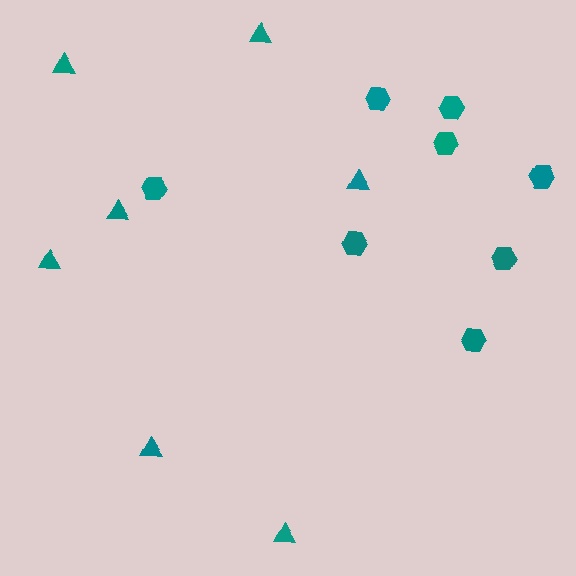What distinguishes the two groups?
There are 2 groups: one group of hexagons (8) and one group of triangles (7).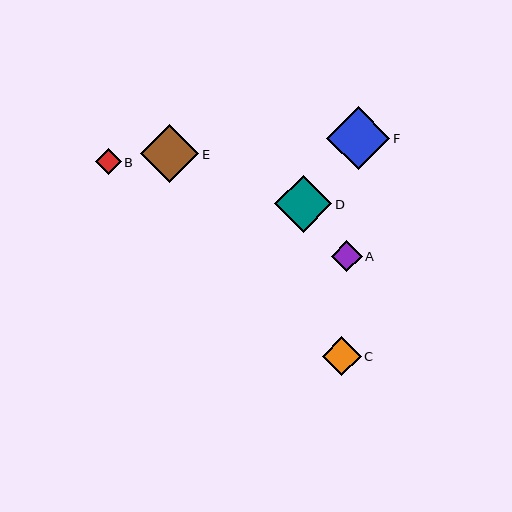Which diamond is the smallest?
Diamond B is the smallest with a size of approximately 26 pixels.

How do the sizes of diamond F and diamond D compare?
Diamond F and diamond D are approximately the same size.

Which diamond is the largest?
Diamond F is the largest with a size of approximately 63 pixels.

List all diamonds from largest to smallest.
From largest to smallest: F, E, D, C, A, B.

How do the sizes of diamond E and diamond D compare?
Diamond E and diamond D are approximately the same size.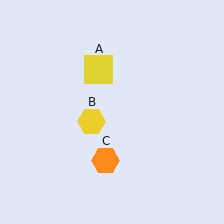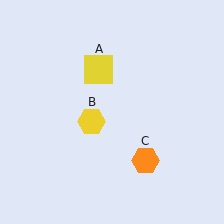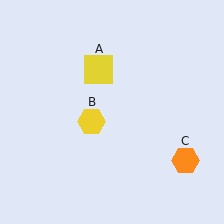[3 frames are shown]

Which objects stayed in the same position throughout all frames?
Yellow square (object A) and yellow hexagon (object B) remained stationary.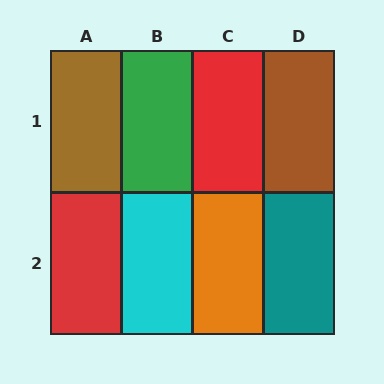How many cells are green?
1 cell is green.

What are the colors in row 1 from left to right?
Brown, green, red, brown.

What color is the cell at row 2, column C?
Orange.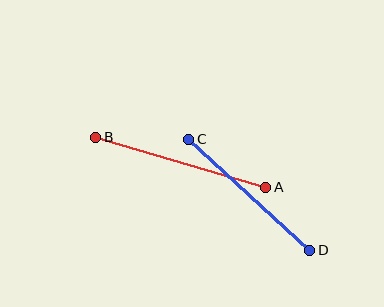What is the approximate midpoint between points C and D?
The midpoint is at approximately (249, 195) pixels.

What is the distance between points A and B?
The distance is approximately 177 pixels.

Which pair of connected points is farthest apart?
Points A and B are farthest apart.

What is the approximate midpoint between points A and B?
The midpoint is at approximately (181, 162) pixels.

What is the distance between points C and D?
The distance is approximately 164 pixels.